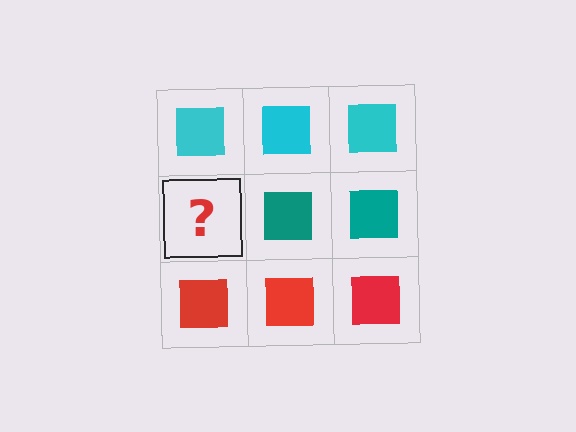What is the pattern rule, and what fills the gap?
The rule is that each row has a consistent color. The gap should be filled with a teal square.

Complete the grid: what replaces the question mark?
The question mark should be replaced with a teal square.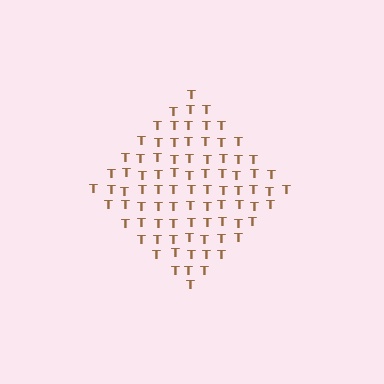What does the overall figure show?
The overall figure shows a diamond.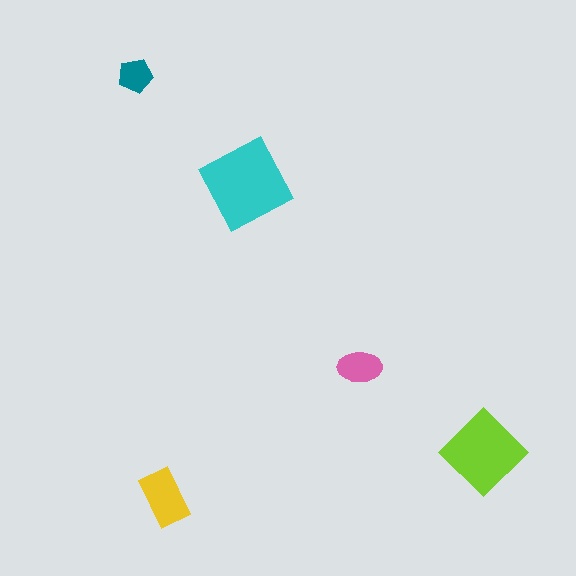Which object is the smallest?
The teal pentagon.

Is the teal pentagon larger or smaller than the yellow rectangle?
Smaller.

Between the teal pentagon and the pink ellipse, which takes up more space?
The pink ellipse.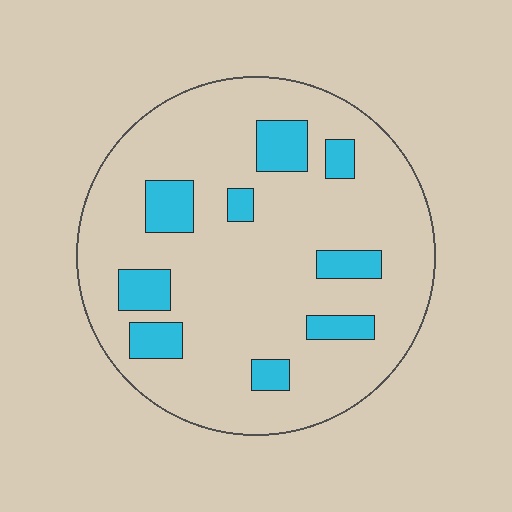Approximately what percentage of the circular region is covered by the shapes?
Approximately 15%.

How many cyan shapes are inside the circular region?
9.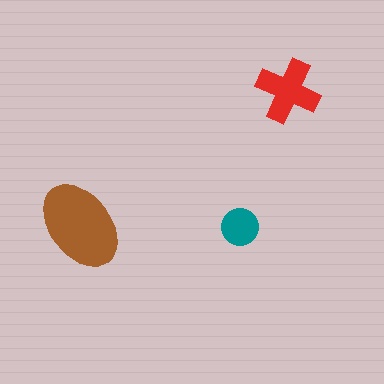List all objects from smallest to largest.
The teal circle, the red cross, the brown ellipse.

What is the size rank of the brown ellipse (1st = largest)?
1st.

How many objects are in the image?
There are 3 objects in the image.